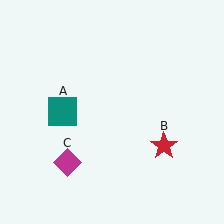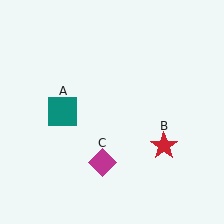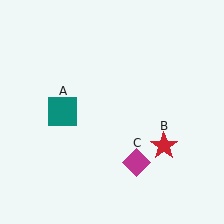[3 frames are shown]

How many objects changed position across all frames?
1 object changed position: magenta diamond (object C).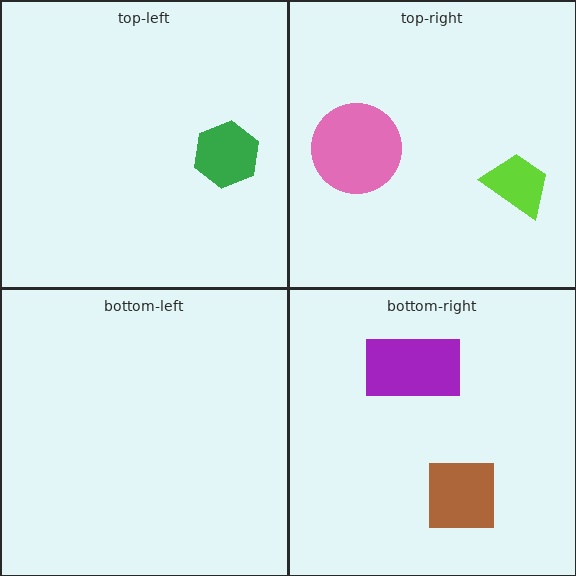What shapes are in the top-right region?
The pink circle, the lime trapezoid.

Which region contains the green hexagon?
The top-left region.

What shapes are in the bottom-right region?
The brown square, the purple rectangle.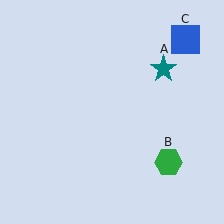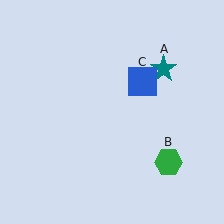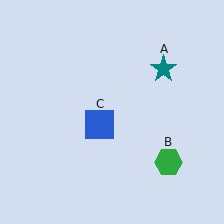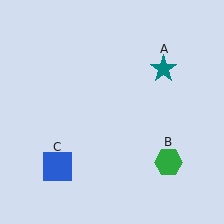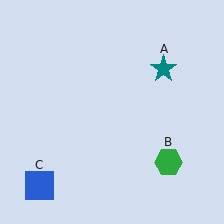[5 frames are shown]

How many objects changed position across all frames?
1 object changed position: blue square (object C).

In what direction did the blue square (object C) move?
The blue square (object C) moved down and to the left.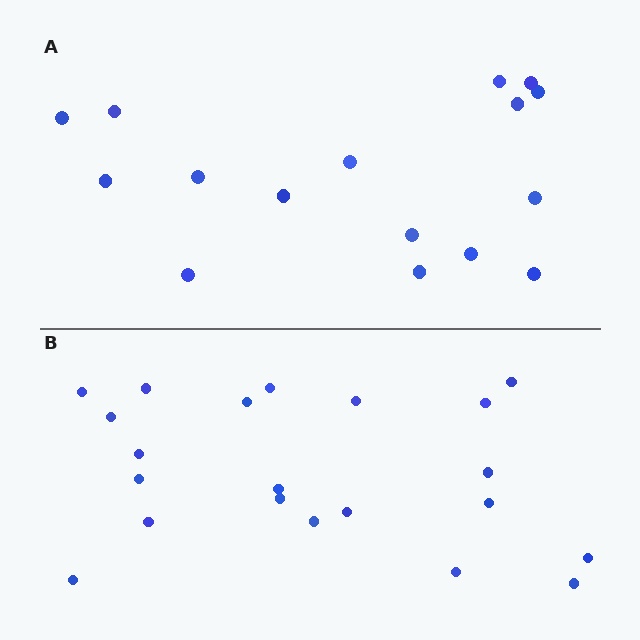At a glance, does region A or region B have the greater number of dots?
Region B (the bottom region) has more dots.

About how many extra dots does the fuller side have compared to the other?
Region B has about 5 more dots than region A.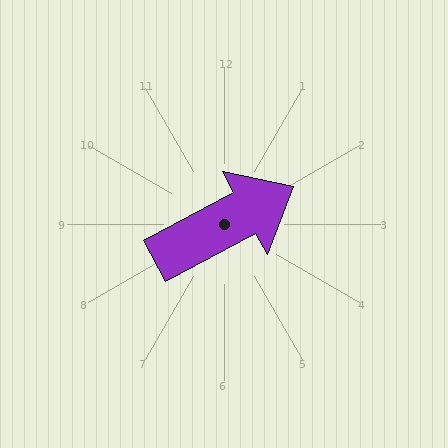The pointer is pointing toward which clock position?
Roughly 2 o'clock.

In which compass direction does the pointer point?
Northeast.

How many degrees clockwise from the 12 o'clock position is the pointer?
Approximately 62 degrees.